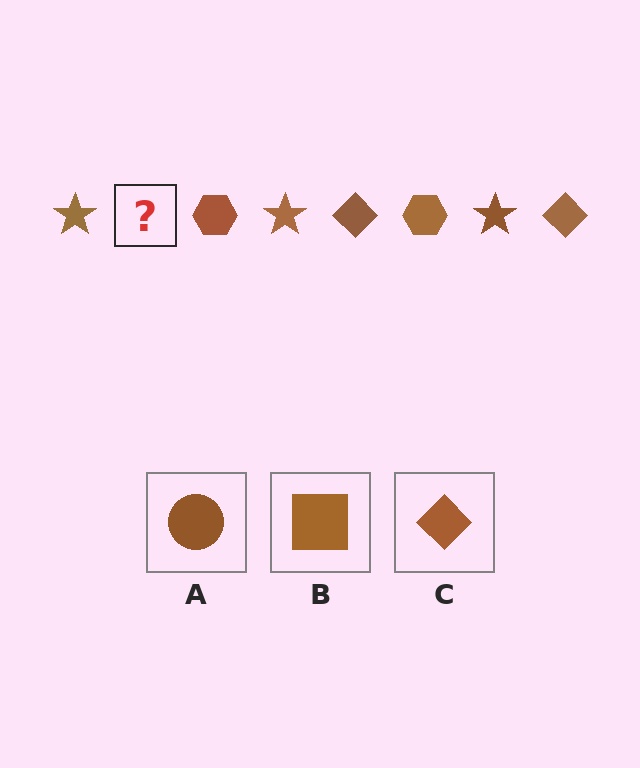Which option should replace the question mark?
Option C.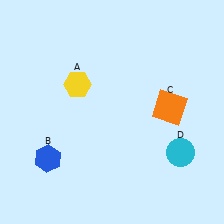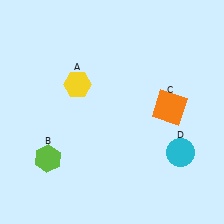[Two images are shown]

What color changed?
The hexagon (B) changed from blue in Image 1 to lime in Image 2.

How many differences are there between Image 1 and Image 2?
There is 1 difference between the two images.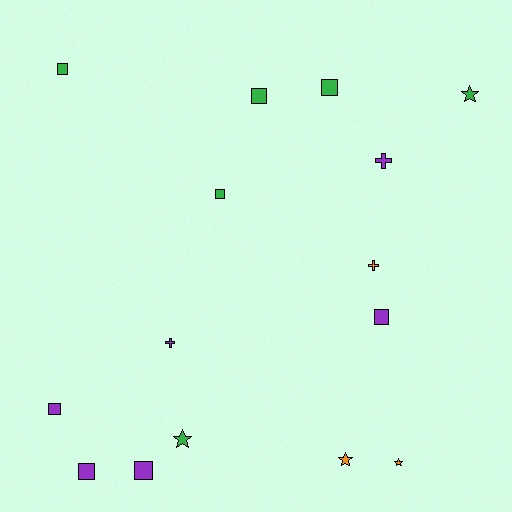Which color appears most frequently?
Purple, with 6 objects.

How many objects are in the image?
There are 15 objects.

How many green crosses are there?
There are no green crosses.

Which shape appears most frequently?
Square, with 8 objects.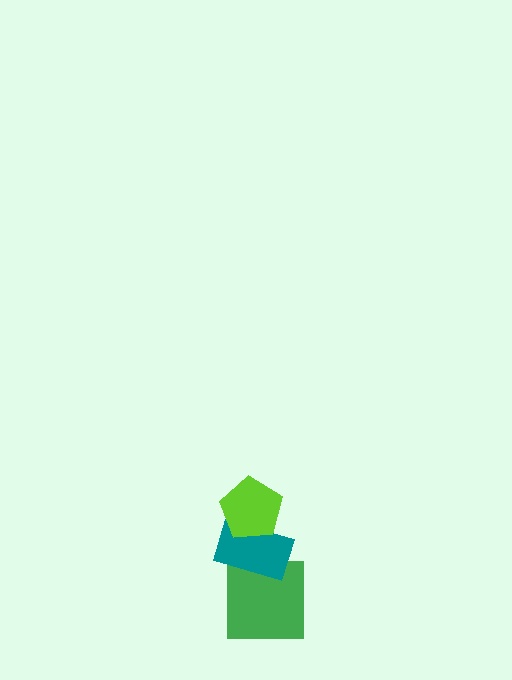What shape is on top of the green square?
The teal rectangle is on top of the green square.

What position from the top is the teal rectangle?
The teal rectangle is 2nd from the top.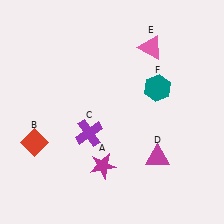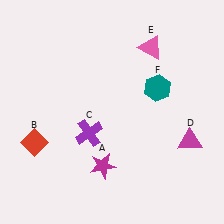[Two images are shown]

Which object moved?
The magenta triangle (D) moved right.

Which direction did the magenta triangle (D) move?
The magenta triangle (D) moved right.